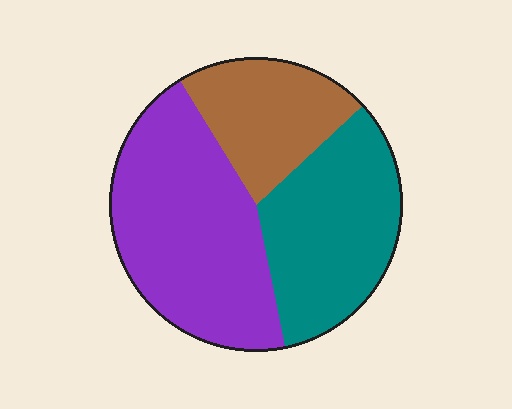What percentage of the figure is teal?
Teal takes up about one third (1/3) of the figure.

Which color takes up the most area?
Purple, at roughly 45%.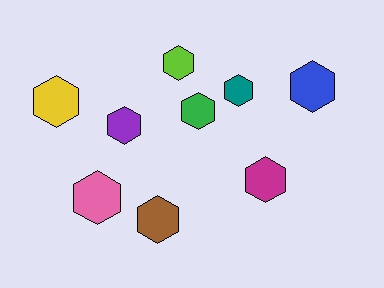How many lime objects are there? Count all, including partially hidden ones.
There is 1 lime object.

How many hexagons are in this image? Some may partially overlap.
There are 9 hexagons.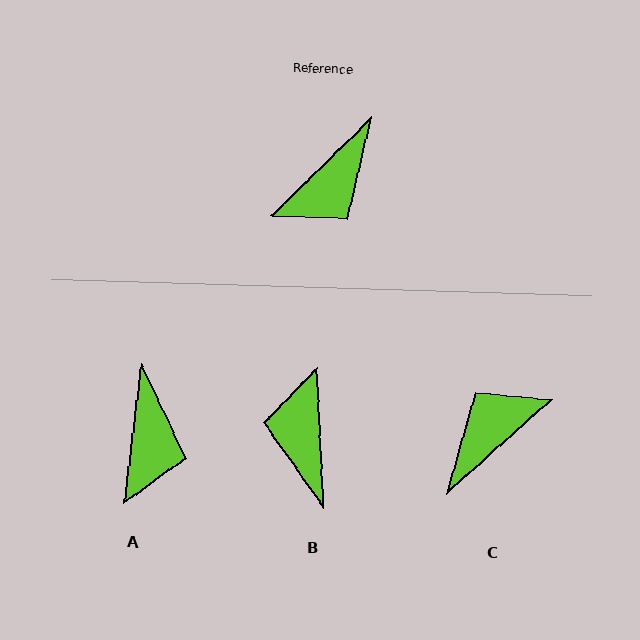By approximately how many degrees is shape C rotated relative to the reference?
Approximately 177 degrees counter-clockwise.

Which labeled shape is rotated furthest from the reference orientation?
C, about 177 degrees away.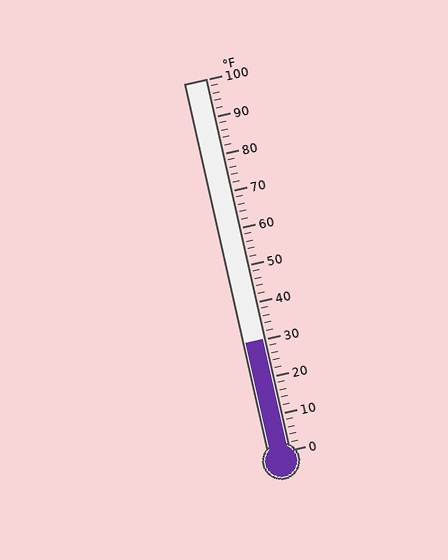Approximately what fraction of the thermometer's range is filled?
The thermometer is filled to approximately 30% of its range.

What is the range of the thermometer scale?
The thermometer scale ranges from 0°F to 100°F.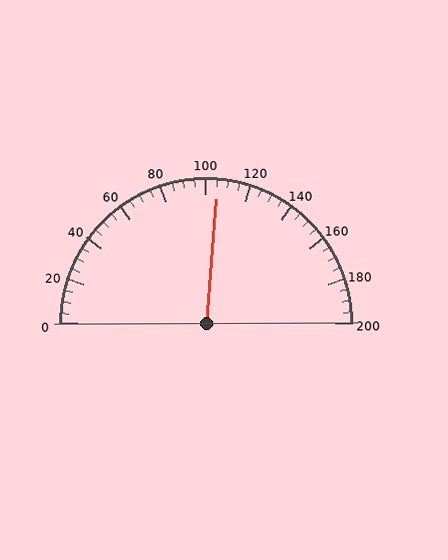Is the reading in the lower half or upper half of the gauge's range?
The reading is in the upper half of the range (0 to 200).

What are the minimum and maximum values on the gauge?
The gauge ranges from 0 to 200.